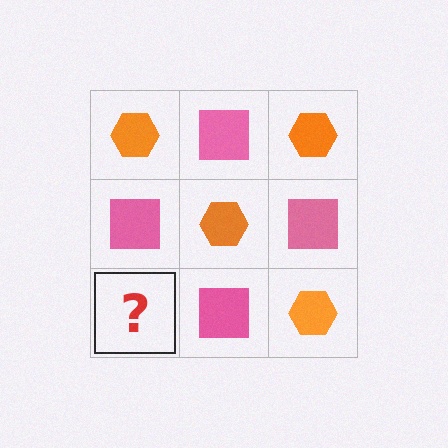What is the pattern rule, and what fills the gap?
The rule is that it alternates orange hexagon and pink square in a checkerboard pattern. The gap should be filled with an orange hexagon.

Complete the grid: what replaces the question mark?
The question mark should be replaced with an orange hexagon.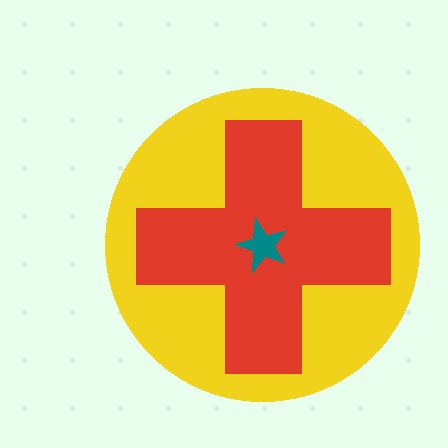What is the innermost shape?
The teal star.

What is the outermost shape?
The yellow circle.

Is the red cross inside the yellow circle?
Yes.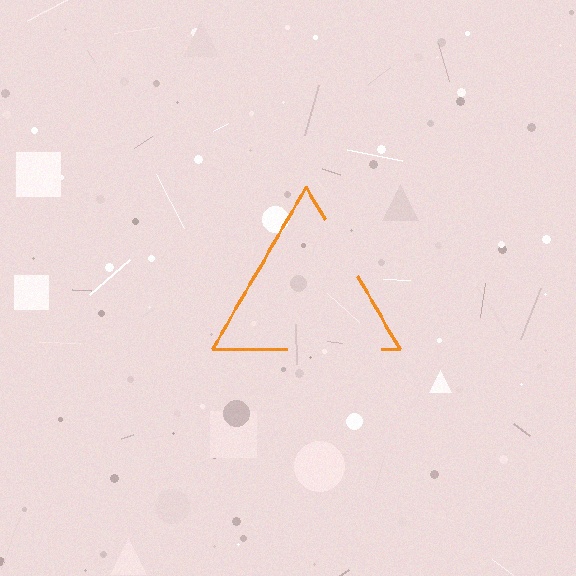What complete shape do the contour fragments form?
The contour fragments form a triangle.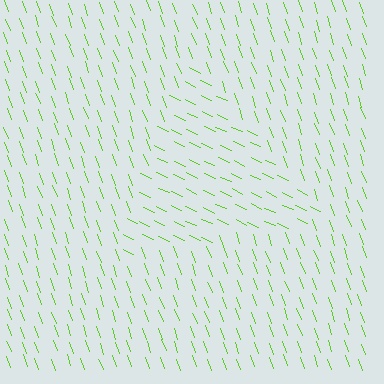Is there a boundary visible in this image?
Yes, there is a texture boundary formed by a change in line orientation.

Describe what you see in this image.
The image is filled with small lime line segments. A triangle region in the image has lines oriented differently from the surrounding lines, creating a visible texture boundary.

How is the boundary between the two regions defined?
The boundary is defined purely by a change in line orientation (approximately 45 degrees difference). All lines are the same color and thickness.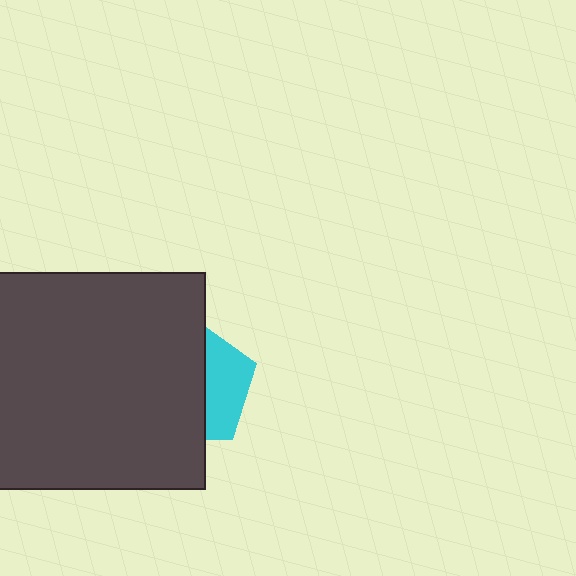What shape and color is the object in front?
The object in front is a dark gray square.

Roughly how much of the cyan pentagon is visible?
A small part of it is visible (roughly 36%).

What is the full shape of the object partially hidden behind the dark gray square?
The partially hidden object is a cyan pentagon.